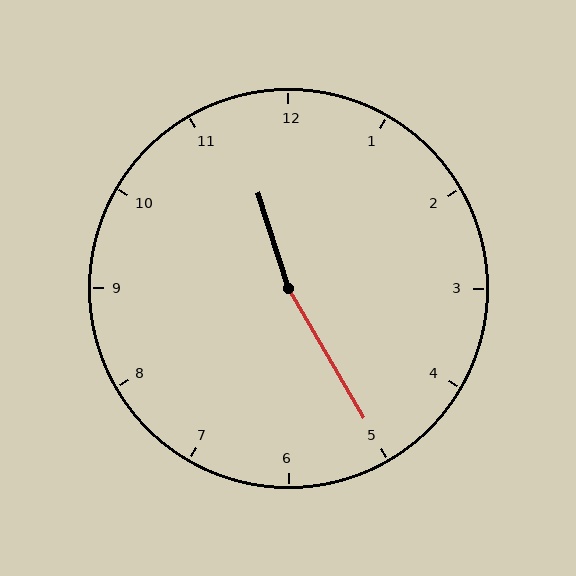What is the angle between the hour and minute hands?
Approximately 168 degrees.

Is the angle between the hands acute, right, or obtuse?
It is obtuse.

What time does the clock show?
11:25.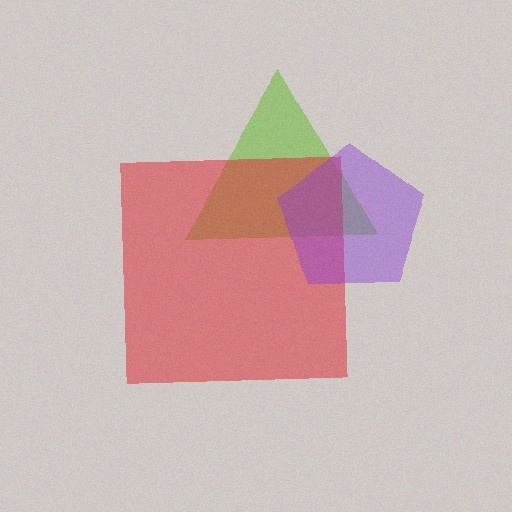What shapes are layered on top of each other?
The layered shapes are: a lime triangle, a red square, a purple pentagon.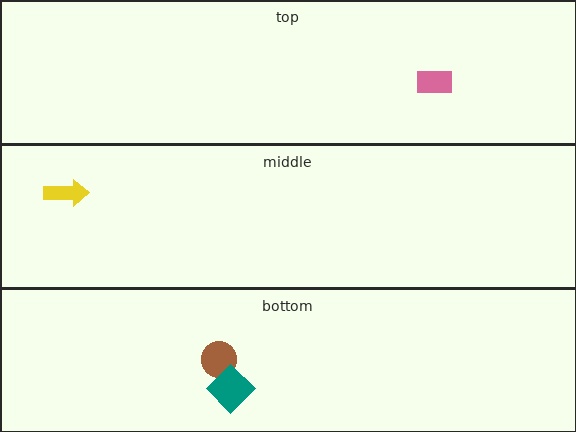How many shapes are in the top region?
1.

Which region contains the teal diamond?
The bottom region.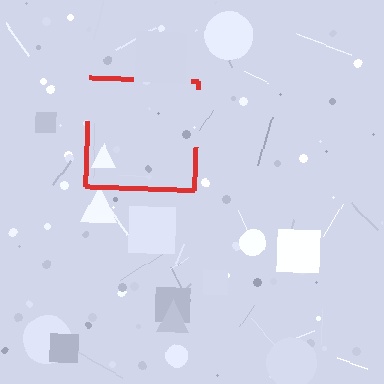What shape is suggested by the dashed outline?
The dashed outline suggests a square.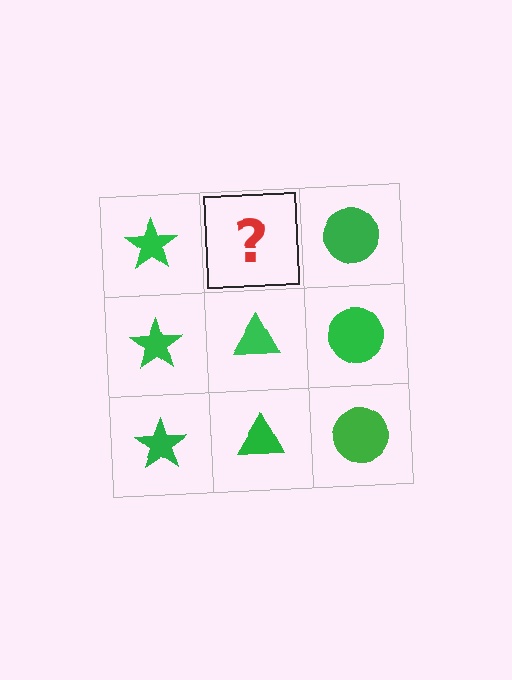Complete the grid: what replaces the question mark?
The question mark should be replaced with a green triangle.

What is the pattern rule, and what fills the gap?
The rule is that each column has a consistent shape. The gap should be filled with a green triangle.